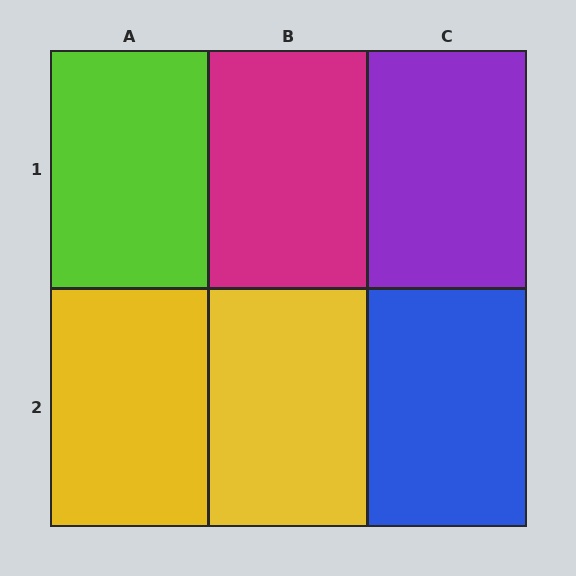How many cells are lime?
1 cell is lime.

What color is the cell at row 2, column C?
Blue.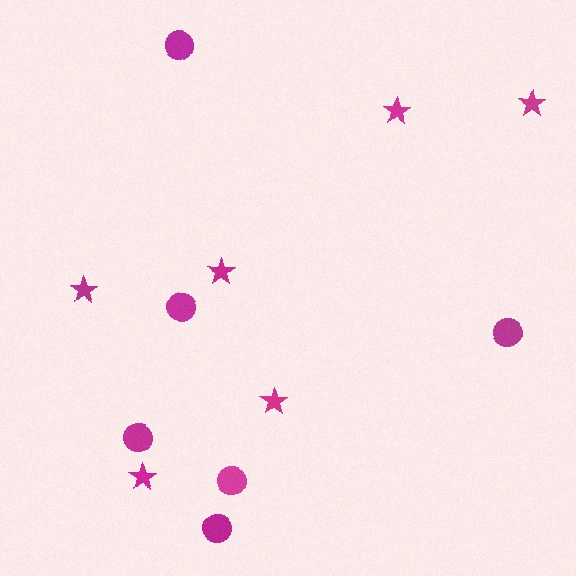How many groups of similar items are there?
There are 2 groups: one group of stars (6) and one group of circles (6).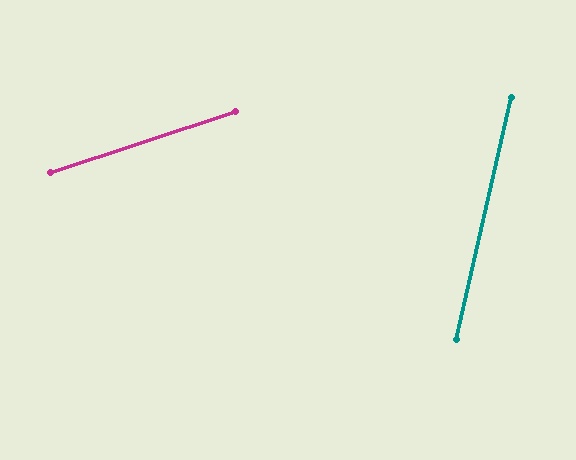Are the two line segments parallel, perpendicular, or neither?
Neither parallel nor perpendicular — they differ by about 59°.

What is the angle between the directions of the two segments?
Approximately 59 degrees.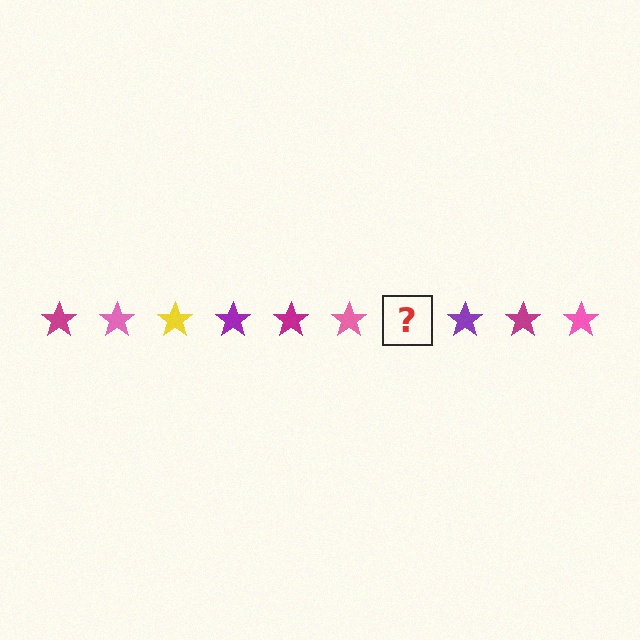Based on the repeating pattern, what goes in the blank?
The blank should be a yellow star.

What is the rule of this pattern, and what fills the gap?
The rule is that the pattern cycles through magenta, pink, yellow, purple stars. The gap should be filled with a yellow star.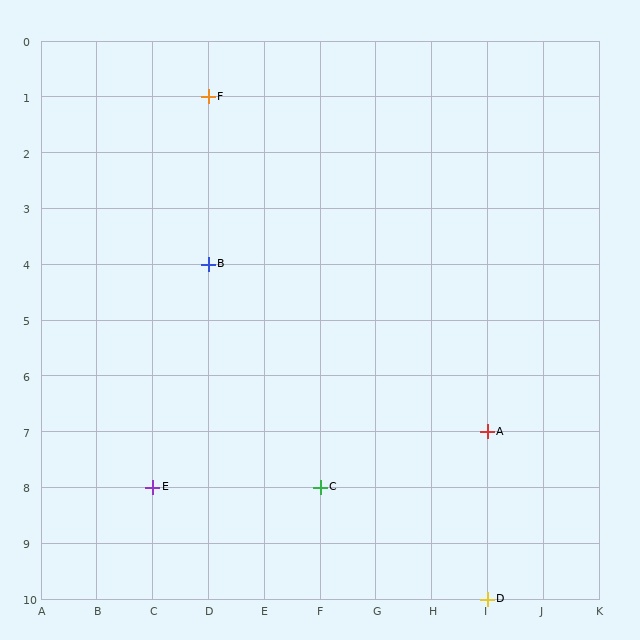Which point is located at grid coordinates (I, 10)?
Point D is at (I, 10).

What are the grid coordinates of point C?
Point C is at grid coordinates (F, 8).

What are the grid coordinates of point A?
Point A is at grid coordinates (I, 7).